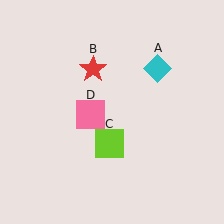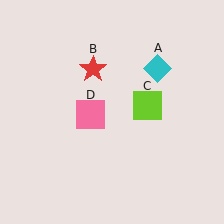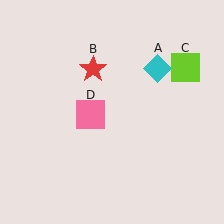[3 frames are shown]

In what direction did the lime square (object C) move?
The lime square (object C) moved up and to the right.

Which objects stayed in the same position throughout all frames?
Cyan diamond (object A) and red star (object B) and pink square (object D) remained stationary.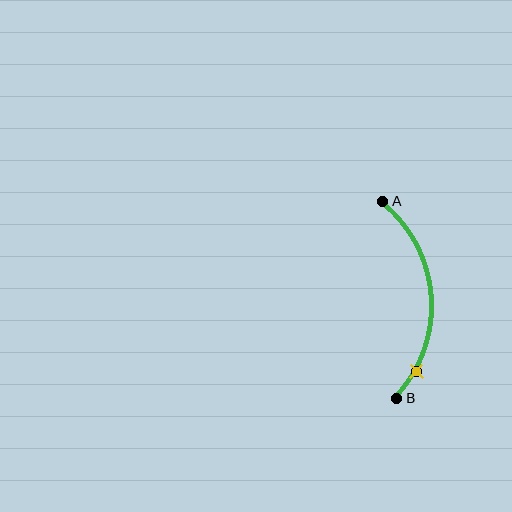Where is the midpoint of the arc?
The arc midpoint is the point on the curve farthest from the straight line joining A and B. It sits to the right of that line.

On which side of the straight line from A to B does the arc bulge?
The arc bulges to the right of the straight line connecting A and B.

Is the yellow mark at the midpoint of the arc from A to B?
No. The yellow mark lies on the arc but is closer to endpoint B. The arc midpoint would be at the point on the curve equidistant along the arc from both A and B.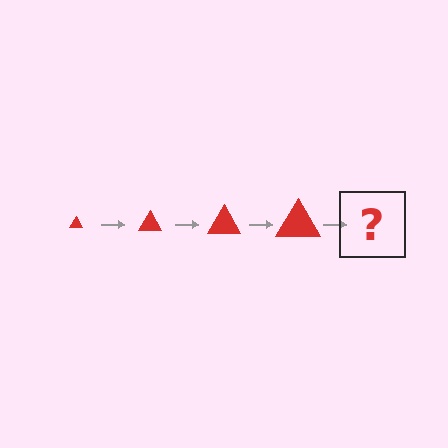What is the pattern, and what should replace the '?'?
The pattern is that the triangle gets progressively larger each step. The '?' should be a red triangle, larger than the previous one.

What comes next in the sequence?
The next element should be a red triangle, larger than the previous one.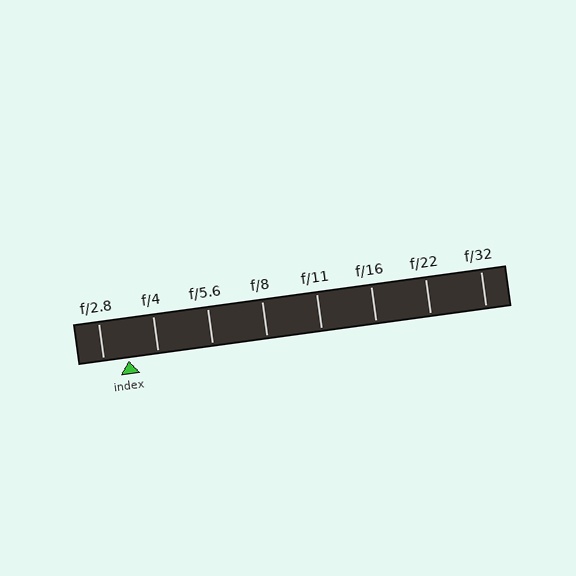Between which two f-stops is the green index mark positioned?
The index mark is between f/2.8 and f/4.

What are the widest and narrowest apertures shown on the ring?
The widest aperture shown is f/2.8 and the narrowest is f/32.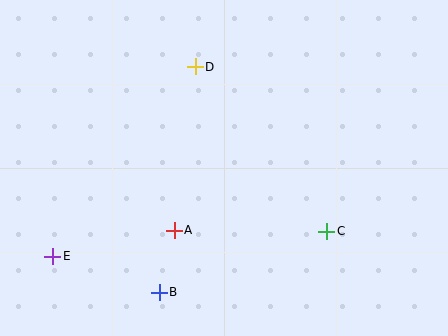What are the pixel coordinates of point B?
Point B is at (159, 292).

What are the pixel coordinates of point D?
Point D is at (195, 67).